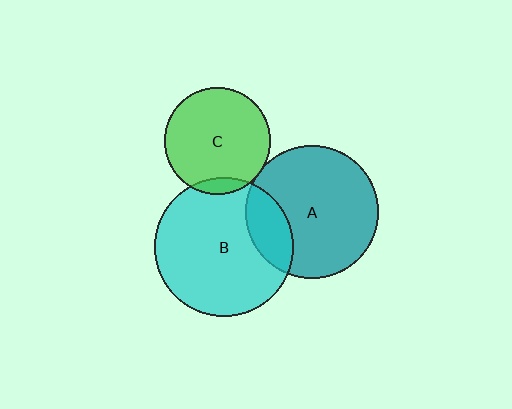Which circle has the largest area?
Circle B (cyan).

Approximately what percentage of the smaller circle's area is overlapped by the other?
Approximately 5%.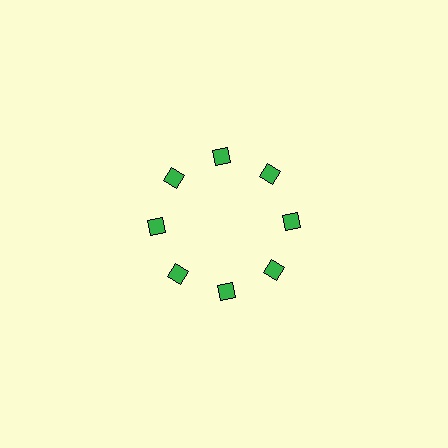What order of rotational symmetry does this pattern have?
This pattern has 8-fold rotational symmetry.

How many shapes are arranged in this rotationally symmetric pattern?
There are 8 shapes, arranged in 8 groups of 1.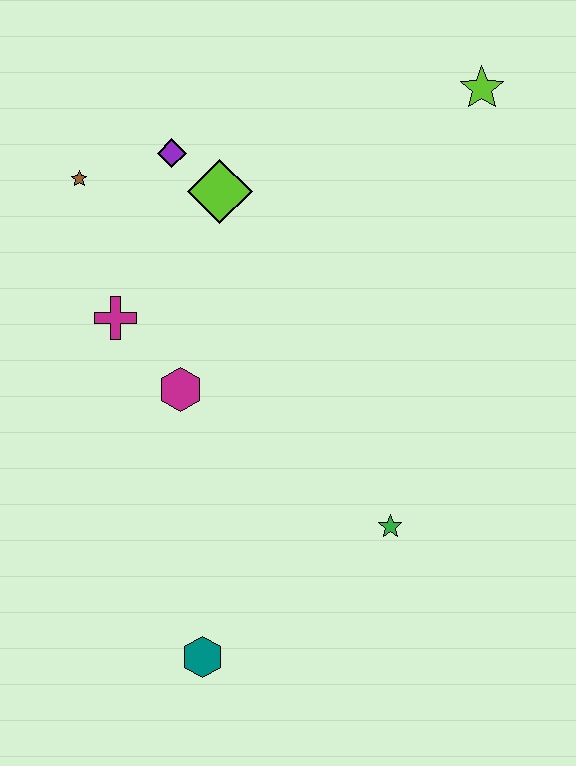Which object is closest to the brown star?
The purple diamond is closest to the brown star.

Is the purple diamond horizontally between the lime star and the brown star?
Yes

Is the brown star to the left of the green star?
Yes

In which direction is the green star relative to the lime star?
The green star is below the lime star.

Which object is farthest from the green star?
The brown star is farthest from the green star.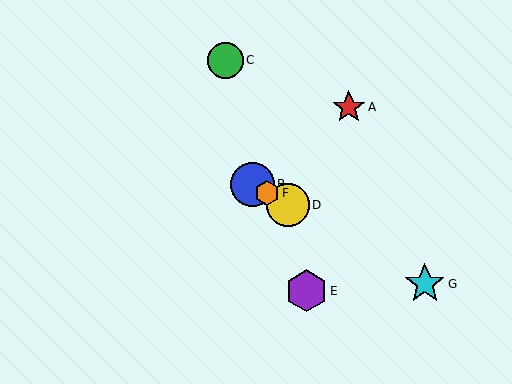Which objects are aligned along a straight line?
Objects B, D, F, G are aligned along a straight line.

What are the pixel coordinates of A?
Object A is at (349, 107).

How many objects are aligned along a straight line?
4 objects (B, D, F, G) are aligned along a straight line.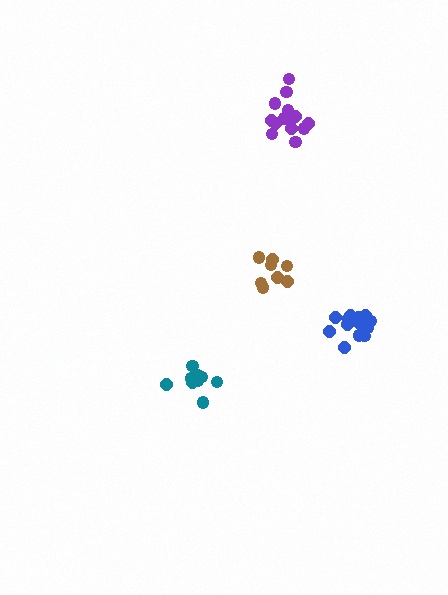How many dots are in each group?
Group 1: 9 dots, Group 2: 14 dots, Group 3: 13 dots, Group 4: 8 dots (44 total).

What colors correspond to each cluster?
The clusters are colored: teal, purple, blue, brown.